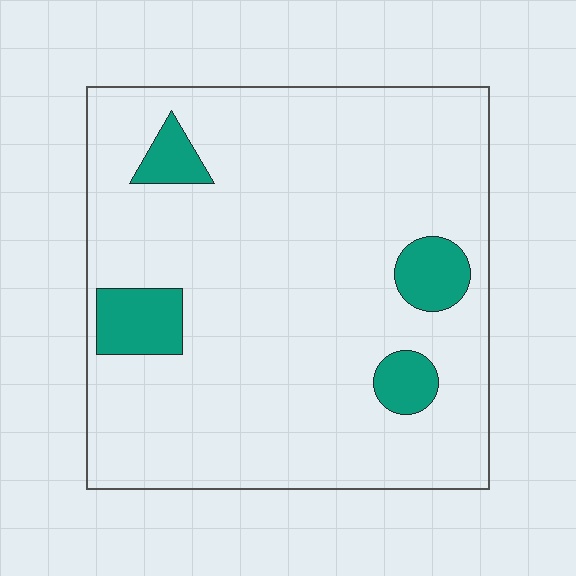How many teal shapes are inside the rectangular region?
4.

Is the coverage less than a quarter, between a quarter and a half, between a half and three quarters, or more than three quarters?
Less than a quarter.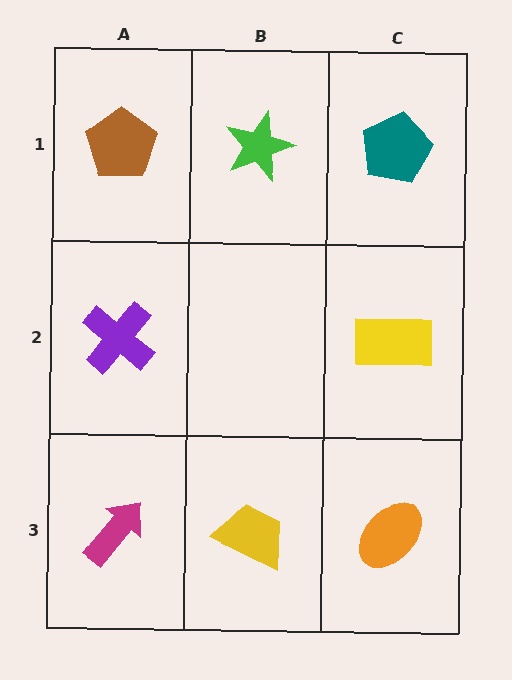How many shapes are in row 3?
3 shapes.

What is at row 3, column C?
An orange ellipse.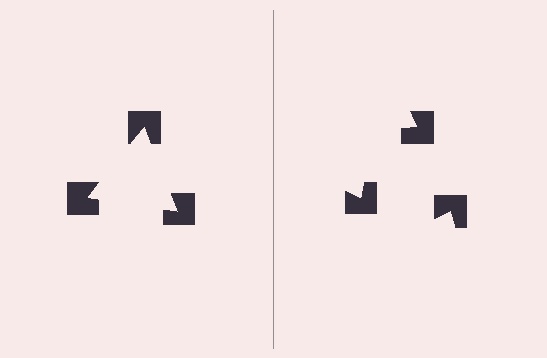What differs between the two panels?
The notched squares are positioned identically on both sides; only the wedge orientations differ. On the left they align to a triangle; on the right they are misaligned.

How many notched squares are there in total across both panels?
6 — 3 on each side.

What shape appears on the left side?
An illusory triangle.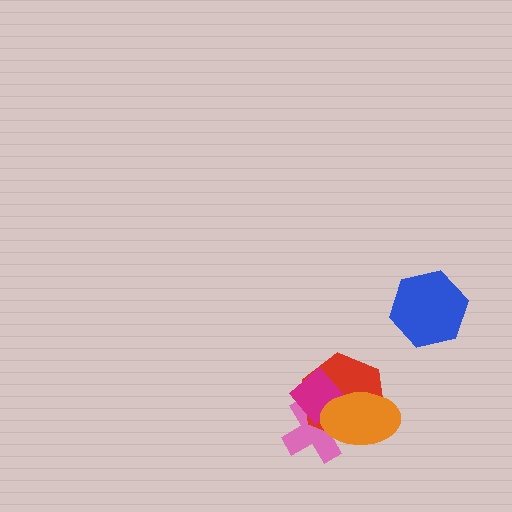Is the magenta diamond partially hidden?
Yes, it is partially covered by another shape.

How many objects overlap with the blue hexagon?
0 objects overlap with the blue hexagon.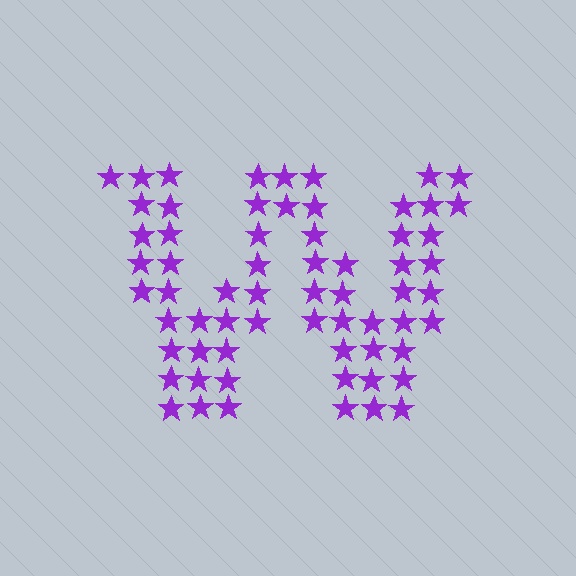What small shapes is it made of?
It is made of small stars.